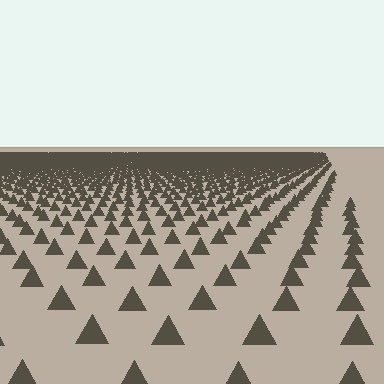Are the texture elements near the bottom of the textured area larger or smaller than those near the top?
Larger. Near the bottom, elements are closer to the viewer and appear at a bigger on-screen size.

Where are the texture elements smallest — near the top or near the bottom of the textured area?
Near the top.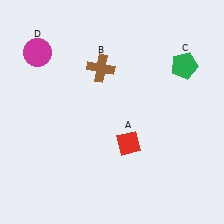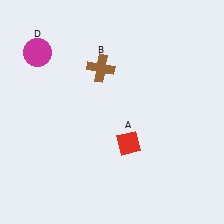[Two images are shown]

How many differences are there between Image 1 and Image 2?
There is 1 difference between the two images.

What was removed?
The green pentagon (C) was removed in Image 2.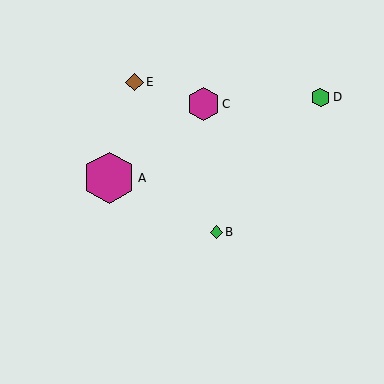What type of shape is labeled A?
Shape A is a magenta hexagon.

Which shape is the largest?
The magenta hexagon (labeled A) is the largest.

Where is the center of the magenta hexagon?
The center of the magenta hexagon is at (203, 104).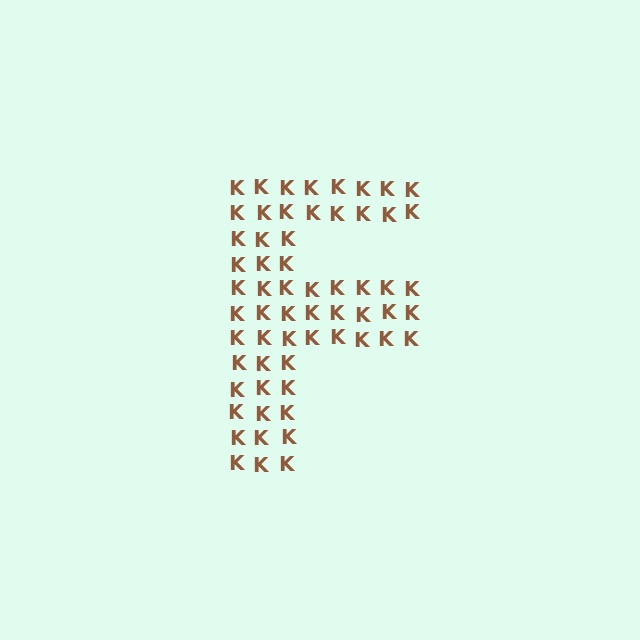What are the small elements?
The small elements are letter K's.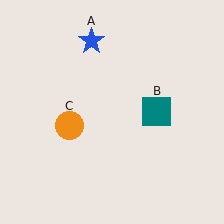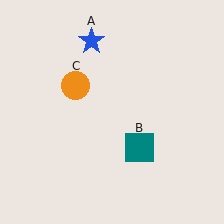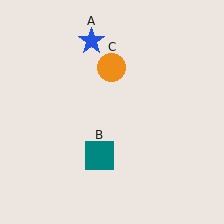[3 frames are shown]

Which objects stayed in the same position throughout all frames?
Blue star (object A) remained stationary.